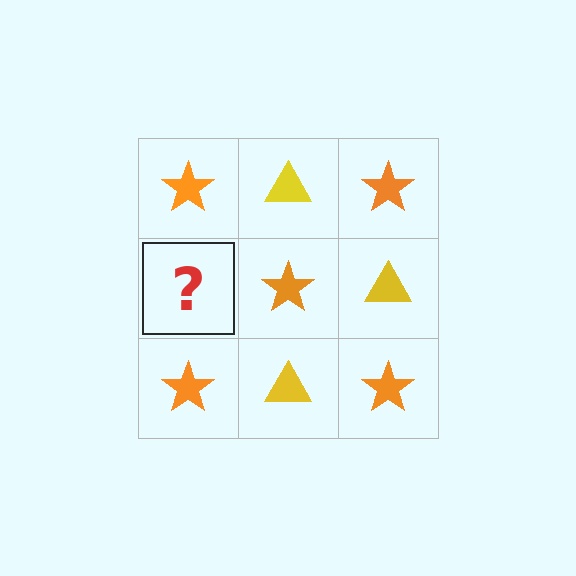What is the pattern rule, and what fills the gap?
The rule is that it alternates orange star and yellow triangle in a checkerboard pattern. The gap should be filled with a yellow triangle.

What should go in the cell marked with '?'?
The missing cell should contain a yellow triangle.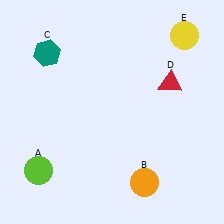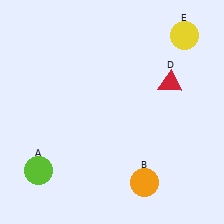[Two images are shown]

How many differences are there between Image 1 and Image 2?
There is 1 difference between the two images.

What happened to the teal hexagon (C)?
The teal hexagon (C) was removed in Image 2. It was in the top-left area of Image 1.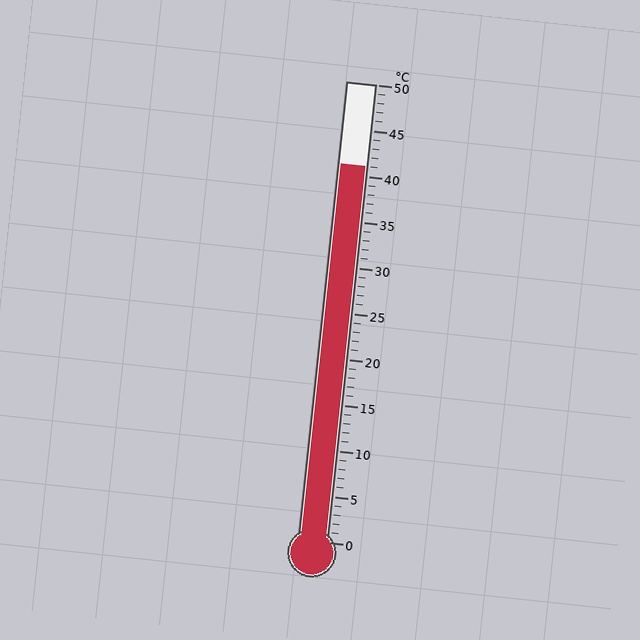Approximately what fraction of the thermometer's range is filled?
The thermometer is filled to approximately 80% of its range.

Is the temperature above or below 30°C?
The temperature is above 30°C.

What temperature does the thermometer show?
The thermometer shows approximately 41°C.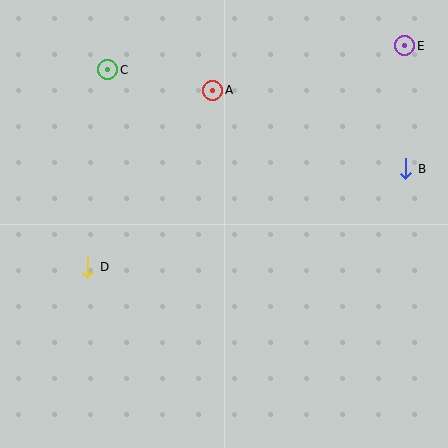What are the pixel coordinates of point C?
Point C is at (108, 70).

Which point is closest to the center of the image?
Point A at (213, 90) is closest to the center.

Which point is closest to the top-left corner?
Point C is closest to the top-left corner.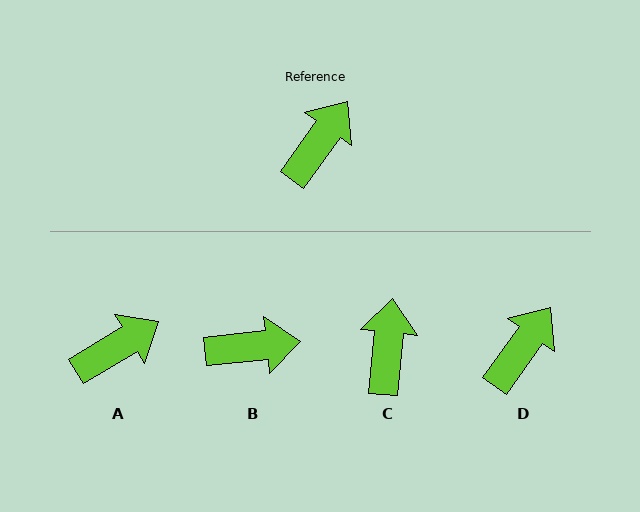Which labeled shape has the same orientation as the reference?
D.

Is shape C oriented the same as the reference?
No, it is off by about 30 degrees.